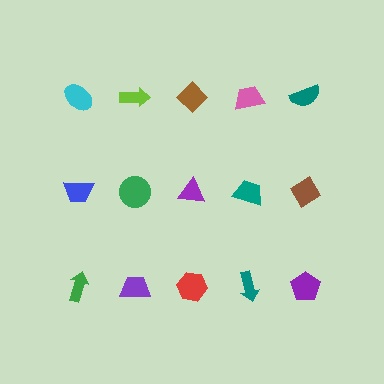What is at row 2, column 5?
A brown diamond.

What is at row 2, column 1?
A blue trapezoid.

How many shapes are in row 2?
5 shapes.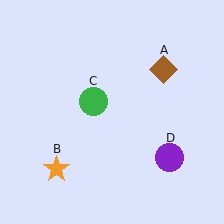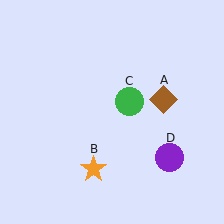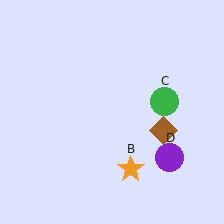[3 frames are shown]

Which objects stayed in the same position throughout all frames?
Purple circle (object D) remained stationary.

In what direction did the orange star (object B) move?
The orange star (object B) moved right.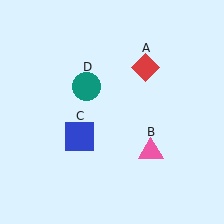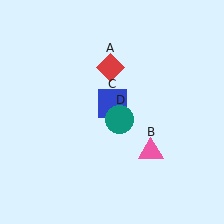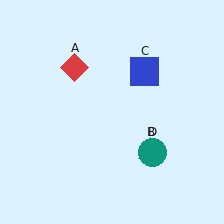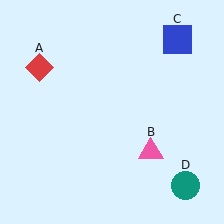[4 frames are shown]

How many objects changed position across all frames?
3 objects changed position: red diamond (object A), blue square (object C), teal circle (object D).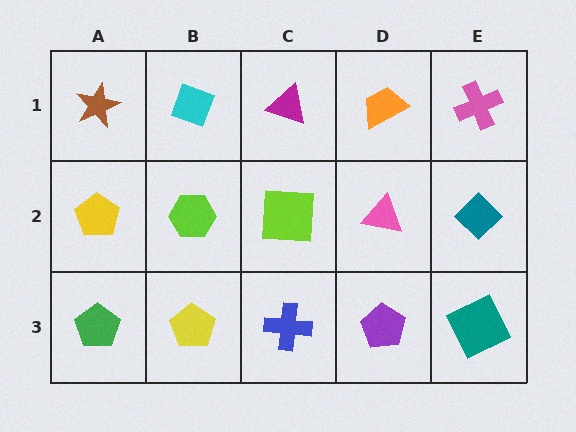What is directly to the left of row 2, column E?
A pink triangle.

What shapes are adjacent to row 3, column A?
A yellow pentagon (row 2, column A), a yellow pentagon (row 3, column B).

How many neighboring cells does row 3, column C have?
3.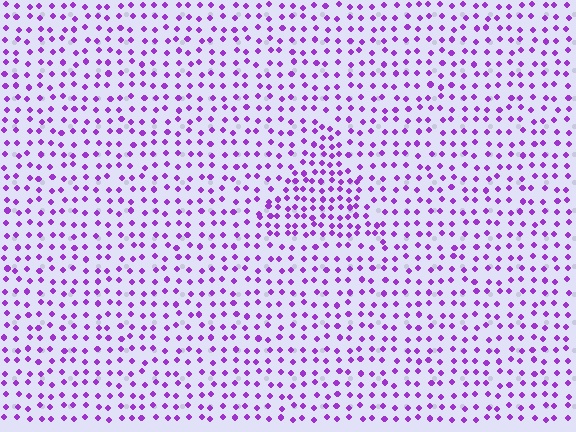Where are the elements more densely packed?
The elements are more densely packed inside the triangle boundary.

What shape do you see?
I see a triangle.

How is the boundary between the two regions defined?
The boundary is defined by a change in element density (approximately 1.7x ratio). All elements are the same color, size, and shape.